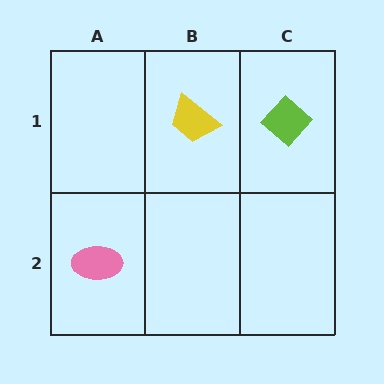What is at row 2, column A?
A pink ellipse.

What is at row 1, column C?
A lime diamond.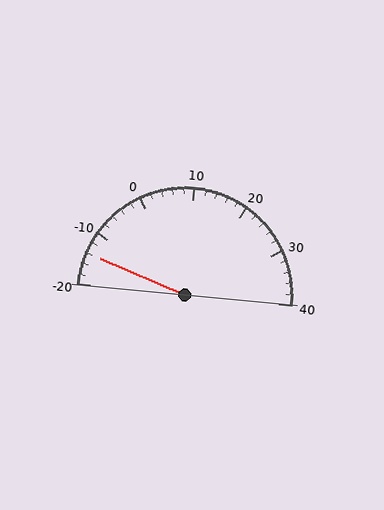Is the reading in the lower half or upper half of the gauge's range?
The reading is in the lower half of the range (-20 to 40).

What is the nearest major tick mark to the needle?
The nearest major tick mark is -10.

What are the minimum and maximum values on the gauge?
The gauge ranges from -20 to 40.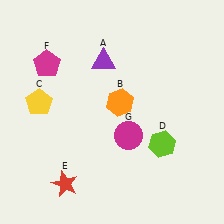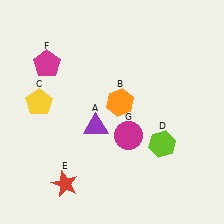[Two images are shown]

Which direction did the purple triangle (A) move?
The purple triangle (A) moved down.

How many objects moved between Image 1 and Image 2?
1 object moved between the two images.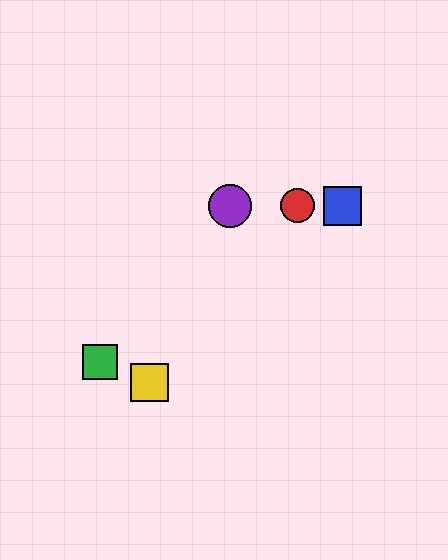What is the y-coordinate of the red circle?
The red circle is at y≈206.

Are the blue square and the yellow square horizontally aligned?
No, the blue square is at y≈206 and the yellow square is at y≈382.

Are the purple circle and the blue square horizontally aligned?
Yes, both are at y≈206.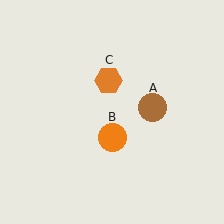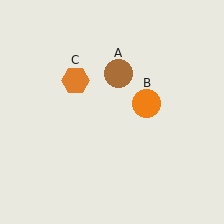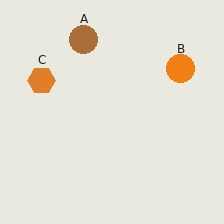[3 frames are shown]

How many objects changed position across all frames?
3 objects changed position: brown circle (object A), orange circle (object B), orange hexagon (object C).